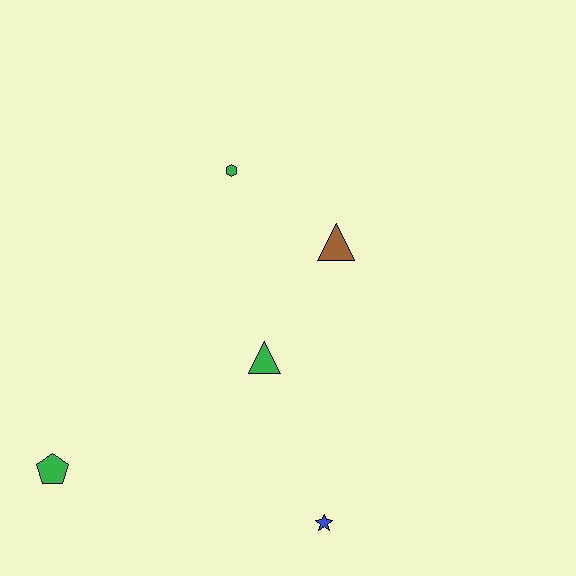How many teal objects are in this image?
There are no teal objects.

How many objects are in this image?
There are 5 objects.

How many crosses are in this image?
There are no crosses.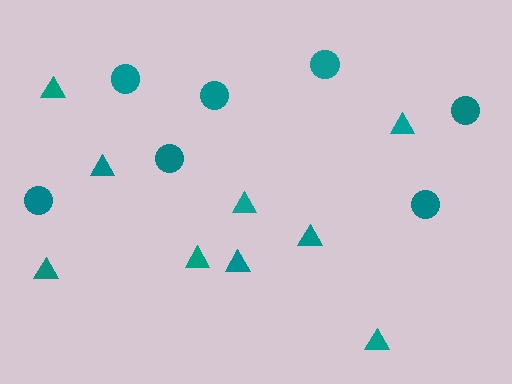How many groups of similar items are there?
There are 2 groups: one group of circles (7) and one group of triangles (9).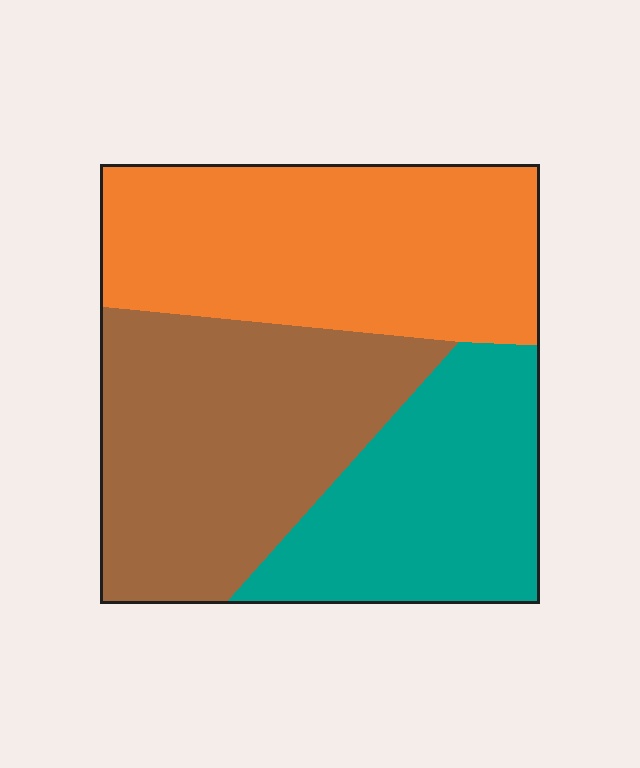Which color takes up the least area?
Teal, at roughly 25%.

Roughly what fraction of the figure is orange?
Orange covers 37% of the figure.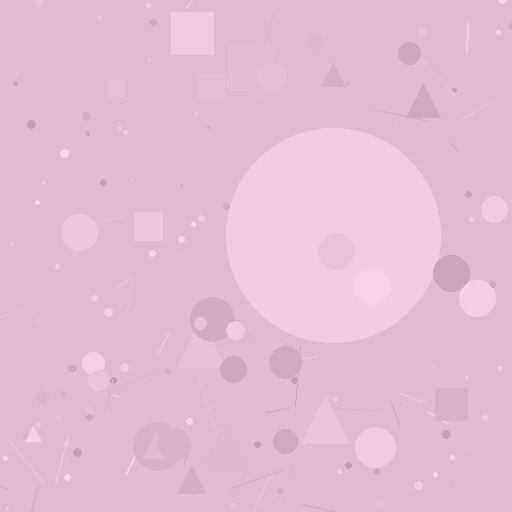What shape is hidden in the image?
A circle is hidden in the image.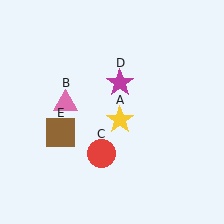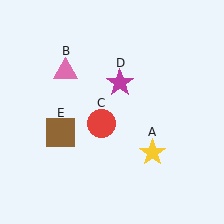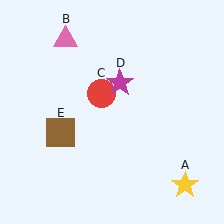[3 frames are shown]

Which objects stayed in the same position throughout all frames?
Magenta star (object D) and brown square (object E) remained stationary.